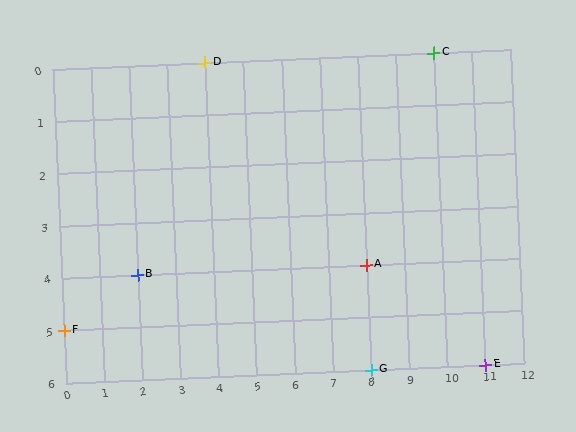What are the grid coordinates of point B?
Point B is at grid coordinates (2, 4).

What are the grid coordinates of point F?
Point F is at grid coordinates (0, 5).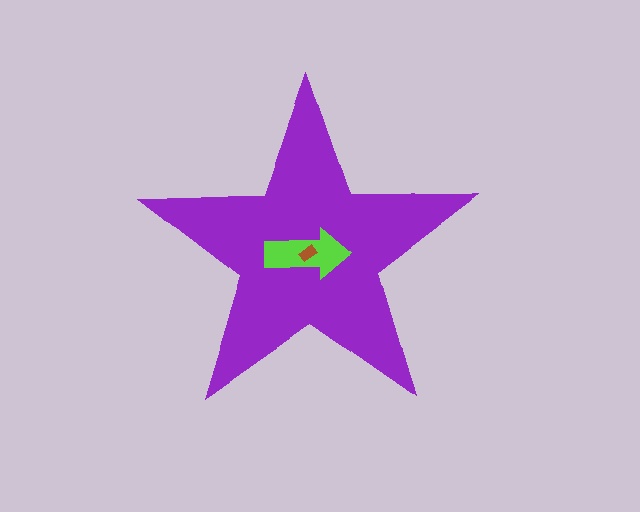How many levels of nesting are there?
3.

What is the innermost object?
The brown rectangle.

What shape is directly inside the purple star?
The lime arrow.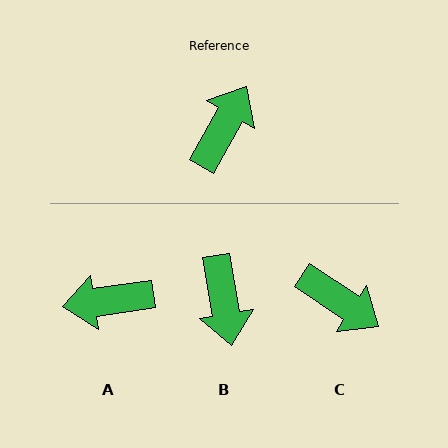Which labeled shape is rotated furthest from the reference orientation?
B, about 141 degrees away.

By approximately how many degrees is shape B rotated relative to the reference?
Approximately 141 degrees clockwise.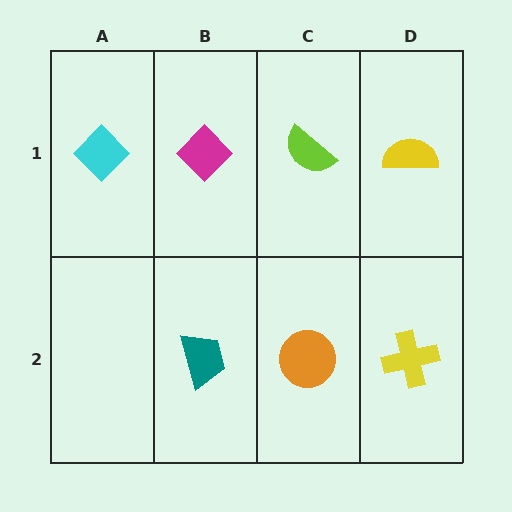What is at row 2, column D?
A yellow cross.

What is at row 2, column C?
An orange circle.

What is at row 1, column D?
A yellow semicircle.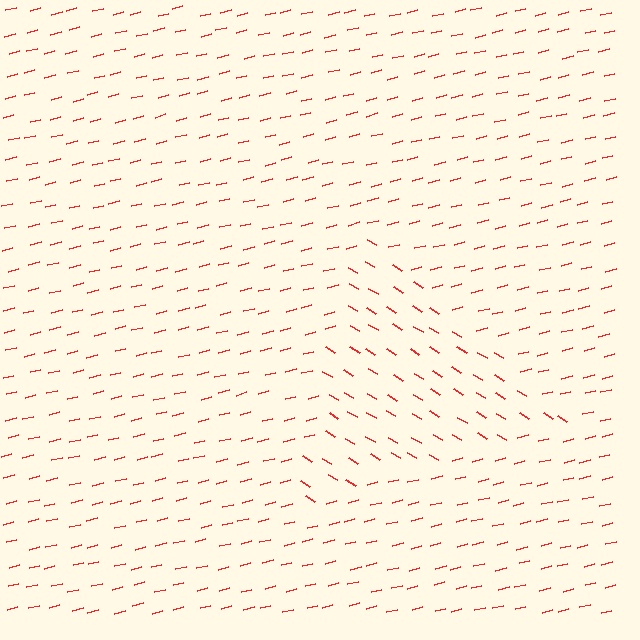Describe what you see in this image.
The image is filled with small red line segments. A triangle region in the image has lines oriented differently from the surrounding lines, creating a visible texture boundary.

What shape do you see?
I see a triangle.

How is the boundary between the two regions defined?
The boundary is defined purely by a change in line orientation (approximately 45 degrees difference). All lines are the same color and thickness.